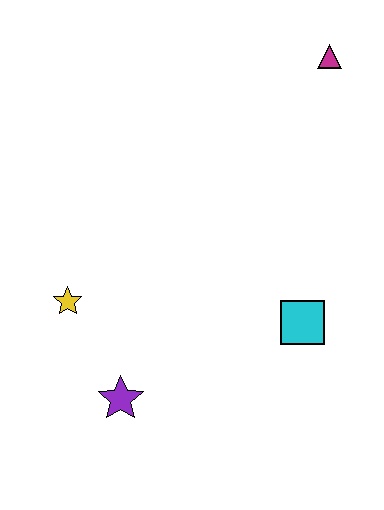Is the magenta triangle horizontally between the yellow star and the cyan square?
No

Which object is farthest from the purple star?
The magenta triangle is farthest from the purple star.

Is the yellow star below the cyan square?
No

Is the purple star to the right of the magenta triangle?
No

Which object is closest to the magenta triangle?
The cyan square is closest to the magenta triangle.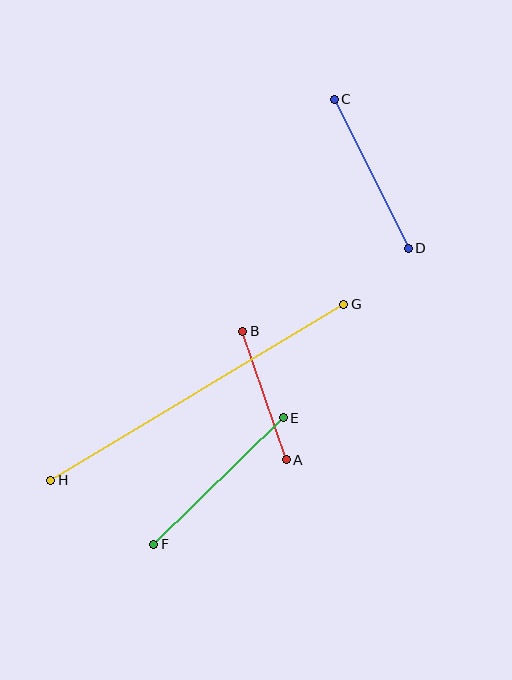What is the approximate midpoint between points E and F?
The midpoint is at approximately (218, 481) pixels.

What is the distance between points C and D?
The distance is approximately 166 pixels.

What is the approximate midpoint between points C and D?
The midpoint is at approximately (371, 174) pixels.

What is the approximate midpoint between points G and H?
The midpoint is at approximately (197, 392) pixels.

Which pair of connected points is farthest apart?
Points G and H are farthest apart.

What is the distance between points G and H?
The distance is approximately 342 pixels.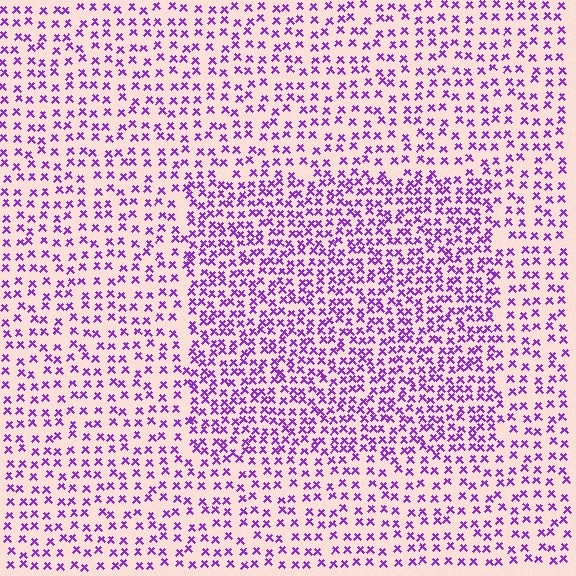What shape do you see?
I see a rectangle.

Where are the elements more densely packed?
The elements are more densely packed inside the rectangle boundary.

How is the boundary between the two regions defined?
The boundary is defined by a change in element density (approximately 1.7x ratio). All elements are the same color, size, and shape.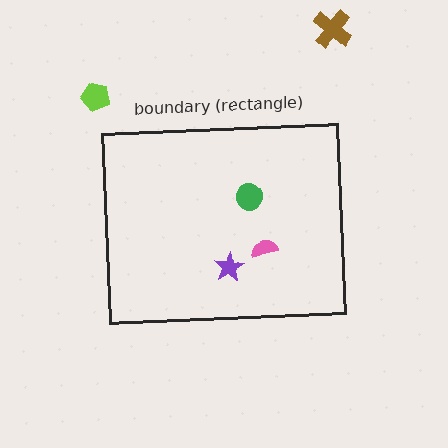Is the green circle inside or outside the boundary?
Inside.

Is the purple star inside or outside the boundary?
Inside.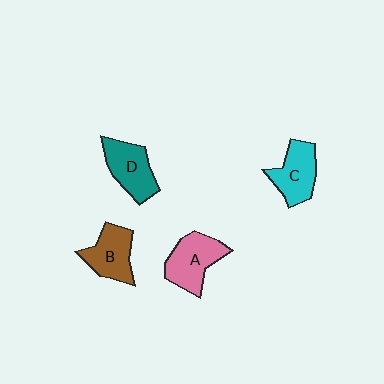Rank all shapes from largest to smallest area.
From largest to smallest: A (pink), D (teal), C (cyan), B (brown).